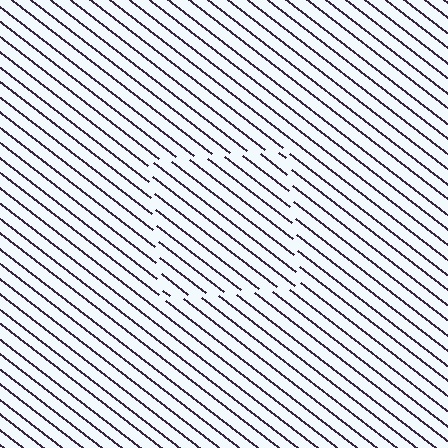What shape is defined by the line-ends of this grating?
An illusory square. The interior of the shape contains the same grating, shifted by half a period — the contour is defined by the phase discontinuity where line-ends from the inner and outer gratings abut.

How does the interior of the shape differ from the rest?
The interior of the shape contains the same grating, shifted by half a period — the contour is defined by the phase discontinuity where line-ends from the inner and outer gratings abut.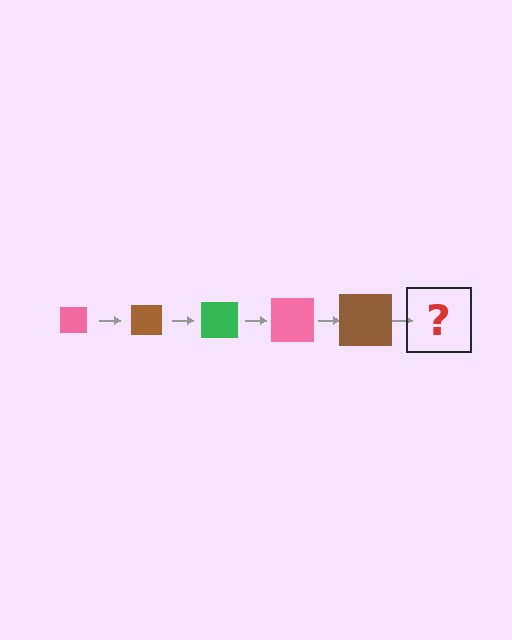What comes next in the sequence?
The next element should be a green square, larger than the previous one.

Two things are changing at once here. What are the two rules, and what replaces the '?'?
The two rules are that the square grows larger each step and the color cycles through pink, brown, and green. The '?' should be a green square, larger than the previous one.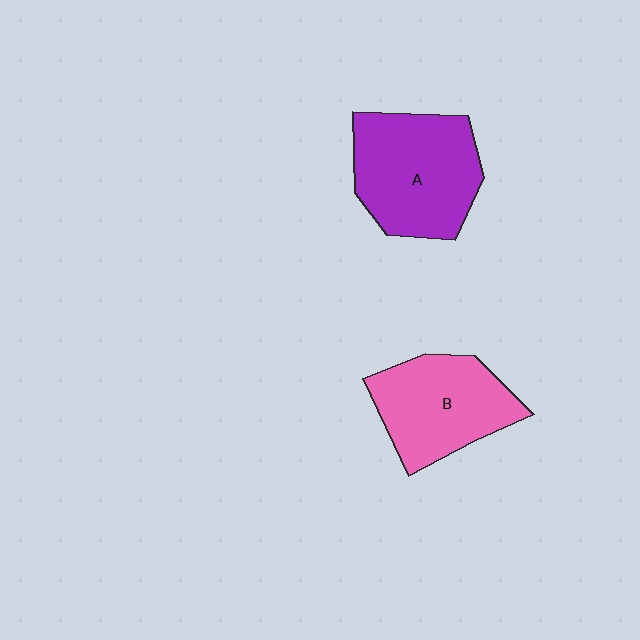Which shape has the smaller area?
Shape B (pink).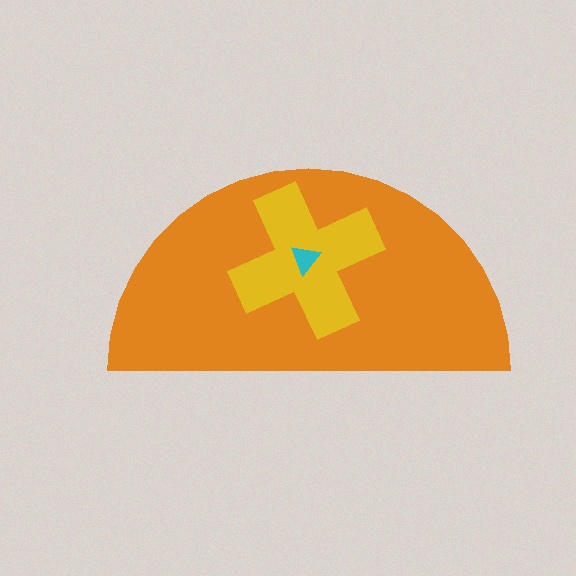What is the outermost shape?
The orange semicircle.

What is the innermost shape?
The cyan triangle.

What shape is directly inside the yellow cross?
The cyan triangle.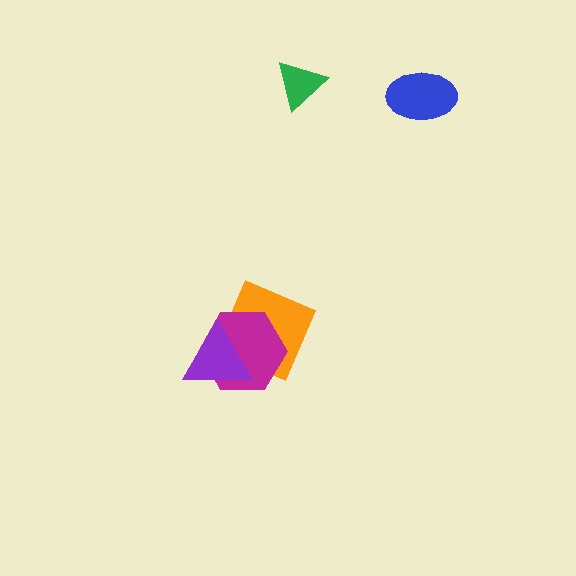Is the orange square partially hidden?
Yes, it is partially covered by another shape.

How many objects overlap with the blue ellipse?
0 objects overlap with the blue ellipse.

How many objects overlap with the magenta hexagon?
2 objects overlap with the magenta hexagon.